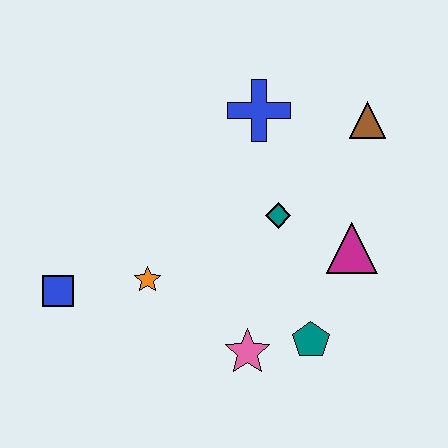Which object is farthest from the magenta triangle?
The blue square is farthest from the magenta triangle.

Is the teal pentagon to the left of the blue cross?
No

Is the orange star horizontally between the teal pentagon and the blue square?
Yes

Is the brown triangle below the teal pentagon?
No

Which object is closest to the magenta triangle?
The teal diamond is closest to the magenta triangle.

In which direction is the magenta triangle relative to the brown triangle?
The magenta triangle is below the brown triangle.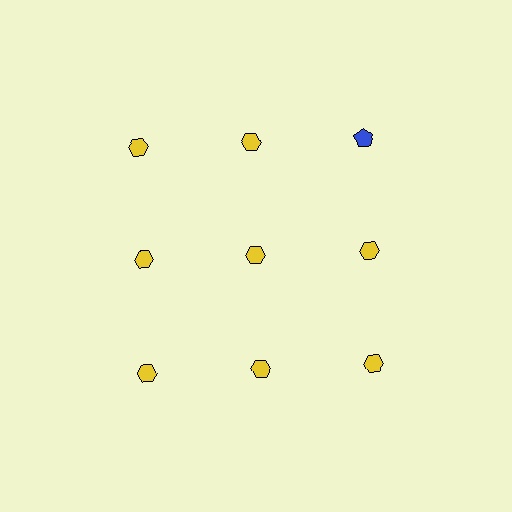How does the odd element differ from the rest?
It differs in both color (blue instead of yellow) and shape (pentagon instead of hexagon).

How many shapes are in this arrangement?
There are 9 shapes arranged in a grid pattern.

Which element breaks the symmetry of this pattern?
The blue pentagon in the top row, center column breaks the symmetry. All other shapes are yellow hexagons.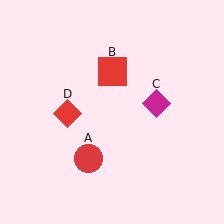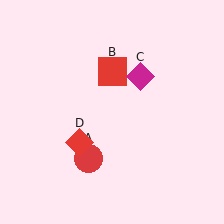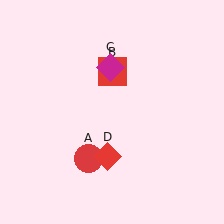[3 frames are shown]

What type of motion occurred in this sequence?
The magenta diamond (object C), red diamond (object D) rotated counterclockwise around the center of the scene.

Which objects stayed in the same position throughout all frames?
Red circle (object A) and red square (object B) remained stationary.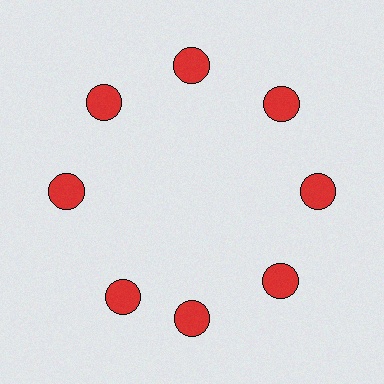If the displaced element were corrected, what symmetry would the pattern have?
It would have 8-fold rotational symmetry — the pattern would map onto itself every 45 degrees.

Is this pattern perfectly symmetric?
No. The 8 red circles are arranged in a ring, but one element near the 8 o'clock position is rotated out of alignment along the ring, breaking the 8-fold rotational symmetry.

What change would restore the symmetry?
The symmetry would be restored by rotating it back into even spacing with its neighbors so that all 8 circles sit at equal angles and equal distance from the center.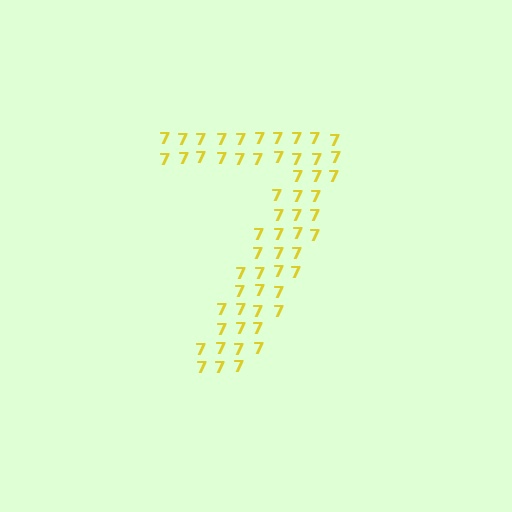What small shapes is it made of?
It is made of small digit 7's.